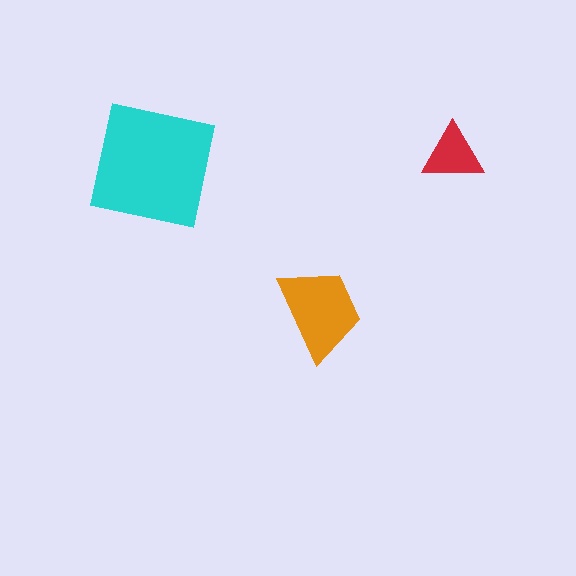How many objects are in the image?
There are 3 objects in the image.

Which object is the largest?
The cyan square.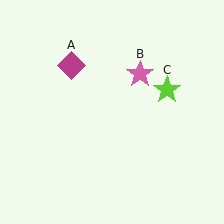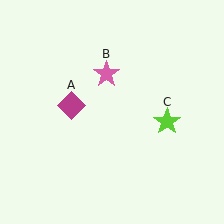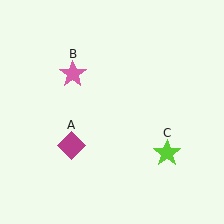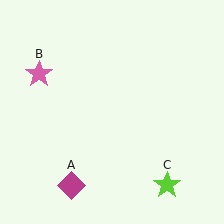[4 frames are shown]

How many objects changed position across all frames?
3 objects changed position: magenta diamond (object A), pink star (object B), lime star (object C).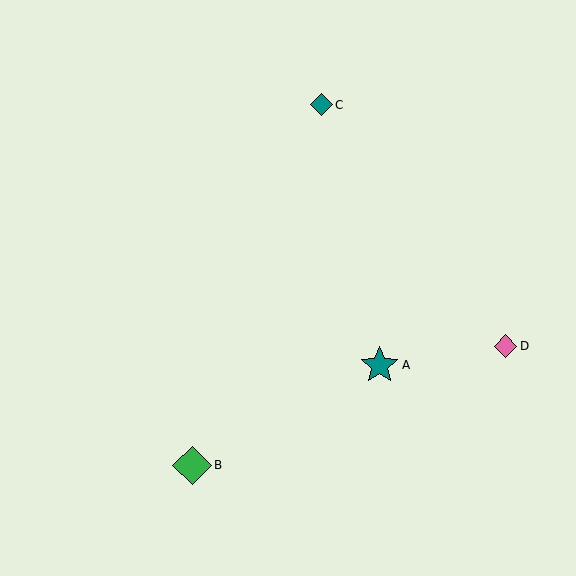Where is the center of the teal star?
The center of the teal star is at (380, 365).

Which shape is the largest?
The green diamond (labeled B) is the largest.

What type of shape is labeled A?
Shape A is a teal star.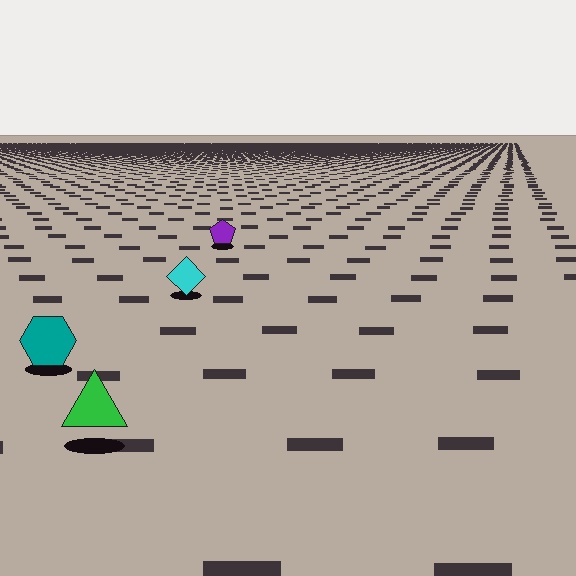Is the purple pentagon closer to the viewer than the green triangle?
No. The green triangle is closer — you can tell from the texture gradient: the ground texture is coarser near it.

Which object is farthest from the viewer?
The purple pentagon is farthest from the viewer. It appears smaller and the ground texture around it is denser.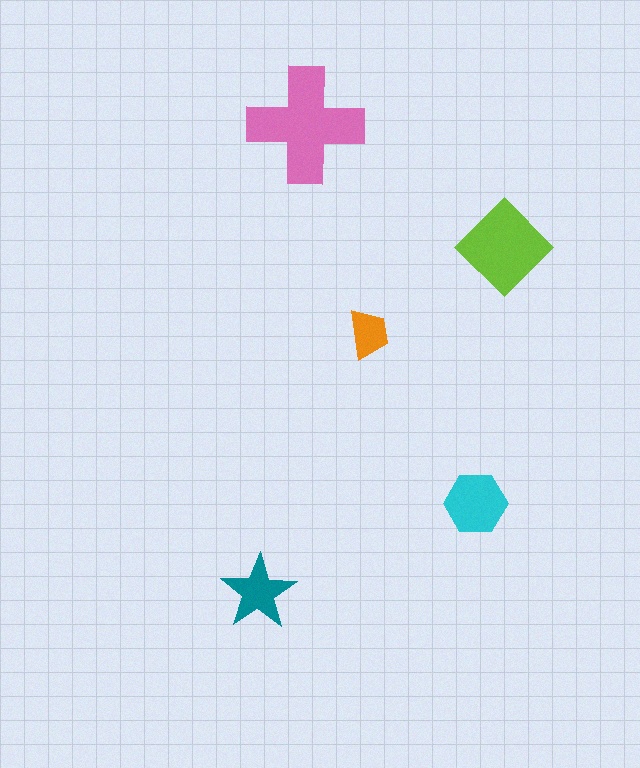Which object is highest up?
The pink cross is topmost.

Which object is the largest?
The pink cross.